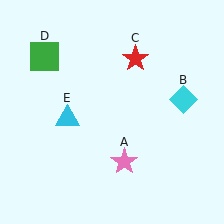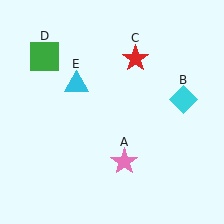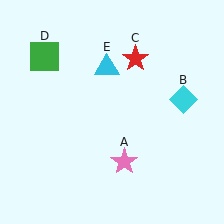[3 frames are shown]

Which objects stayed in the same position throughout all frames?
Pink star (object A) and cyan diamond (object B) and red star (object C) and green square (object D) remained stationary.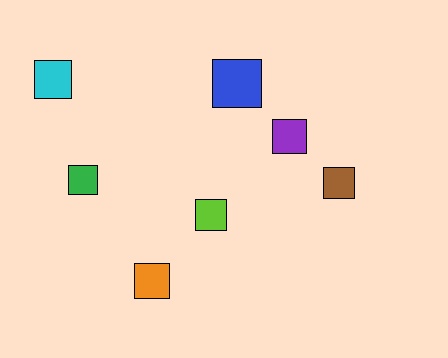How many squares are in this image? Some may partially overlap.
There are 7 squares.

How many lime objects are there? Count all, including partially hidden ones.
There is 1 lime object.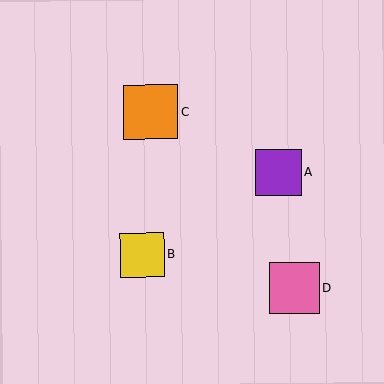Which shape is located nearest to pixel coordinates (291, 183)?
The purple square (labeled A) at (278, 172) is nearest to that location.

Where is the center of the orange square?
The center of the orange square is at (151, 112).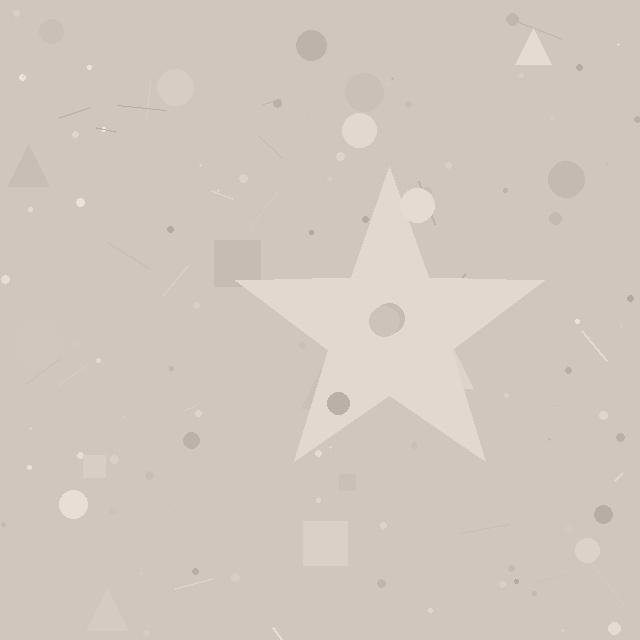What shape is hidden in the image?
A star is hidden in the image.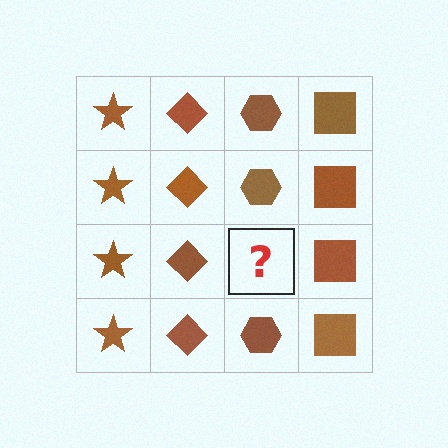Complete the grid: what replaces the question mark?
The question mark should be replaced with a brown hexagon.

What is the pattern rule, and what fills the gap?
The rule is that each column has a consistent shape. The gap should be filled with a brown hexagon.